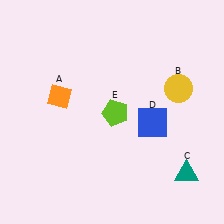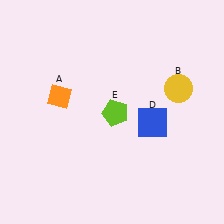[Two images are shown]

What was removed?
The teal triangle (C) was removed in Image 2.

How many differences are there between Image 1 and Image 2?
There is 1 difference between the two images.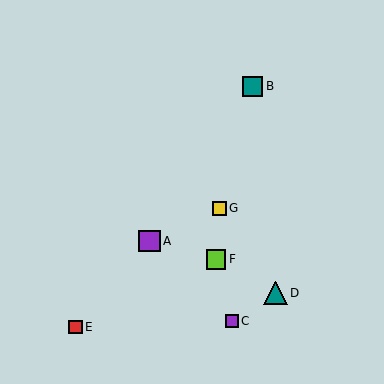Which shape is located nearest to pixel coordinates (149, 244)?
The purple square (labeled A) at (149, 241) is nearest to that location.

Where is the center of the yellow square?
The center of the yellow square is at (219, 208).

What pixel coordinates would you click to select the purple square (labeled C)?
Click at (232, 321) to select the purple square C.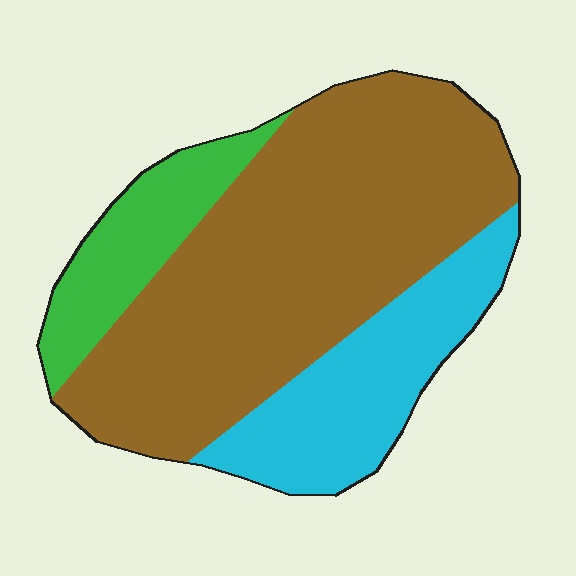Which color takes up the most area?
Brown, at roughly 60%.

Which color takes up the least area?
Green, at roughly 15%.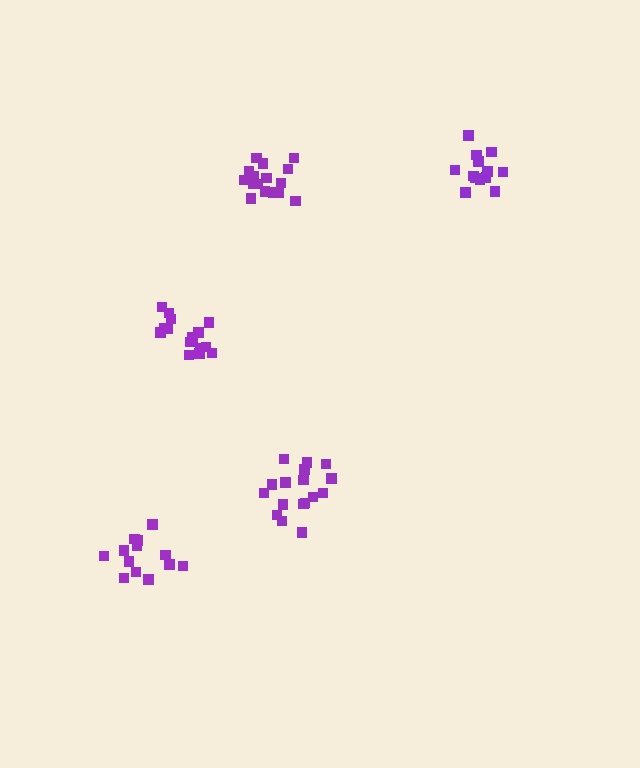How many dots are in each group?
Group 1: 17 dots, Group 2: 16 dots, Group 3: 13 dots, Group 4: 16 dots, Group 5: 14 dots (76 total).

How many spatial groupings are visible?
There are 5 spatial groupings.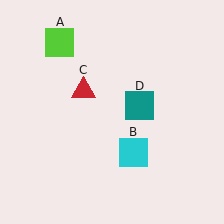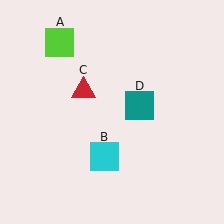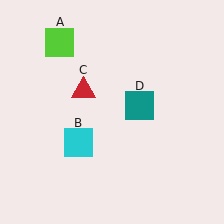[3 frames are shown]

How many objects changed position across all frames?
1 object changed position: cyan square (object B).